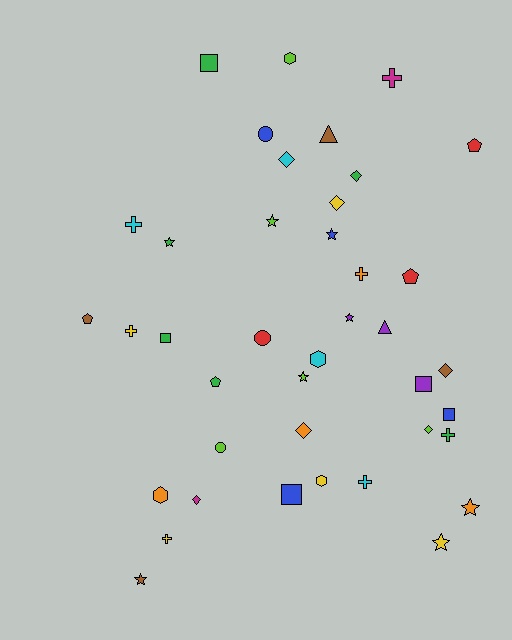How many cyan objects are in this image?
There are 4 cyan objects.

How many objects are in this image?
There are 40 objects.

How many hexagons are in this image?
There are 4 hexagons.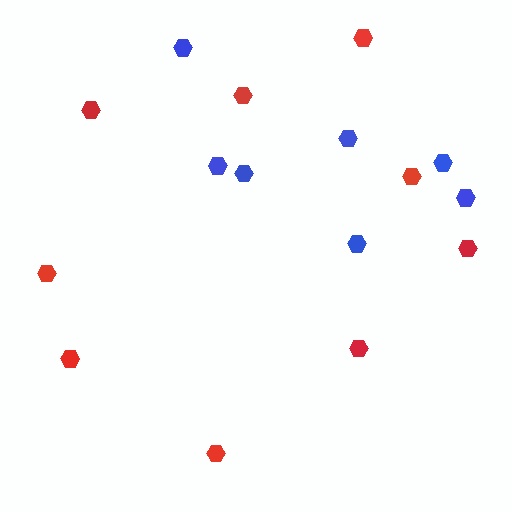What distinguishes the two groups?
There are 2 groups: one group of blue hexagons (7) and one group of red hexagons (9).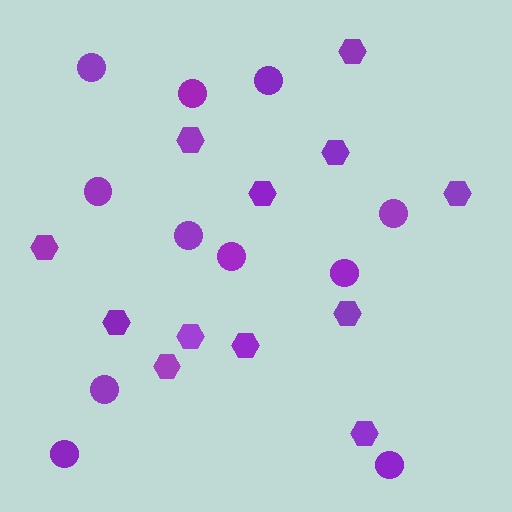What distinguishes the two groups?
There are 2 groups: one group of hexagons (12) and one group of circles (11).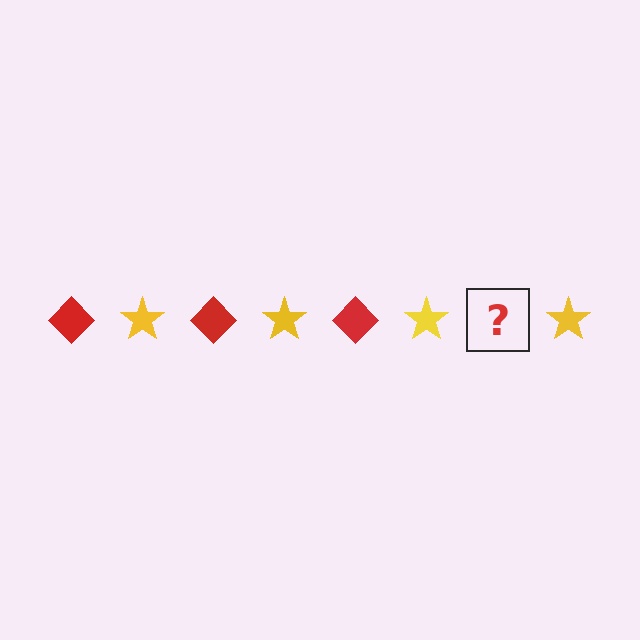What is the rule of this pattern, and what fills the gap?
The rule is that the pattern alternates between red diamond and yellow star. The gap should be filled with a red diamond.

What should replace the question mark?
The question mark should be replaced with a red diamond.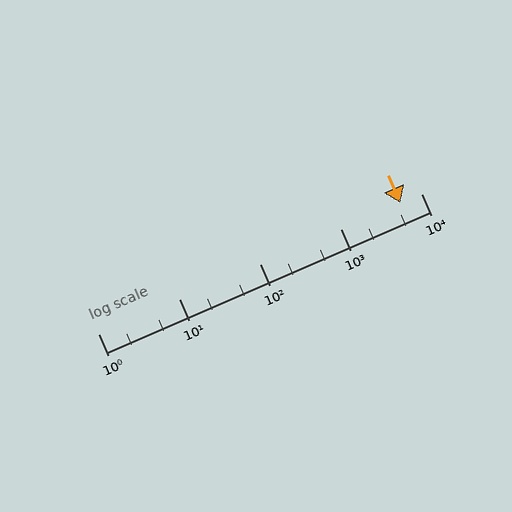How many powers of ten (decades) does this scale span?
The scale spans 4 decades, from 1 to 10000.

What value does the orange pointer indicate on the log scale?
The pointer indicates approximately 5600.